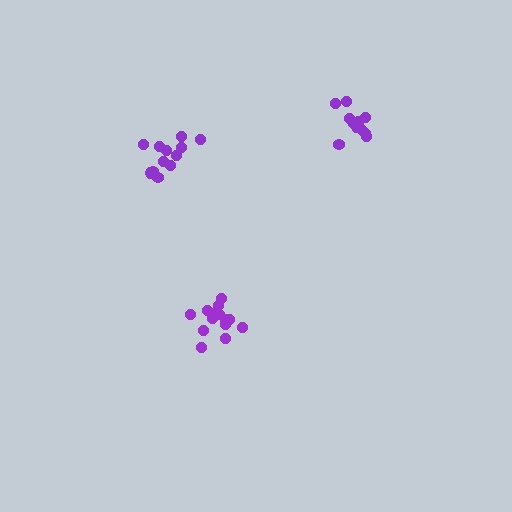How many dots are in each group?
Group 1: 16 dots, Group 2: 11 dots, Group 3: 12 dots (39 total).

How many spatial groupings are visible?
There are 3 spatial groupings.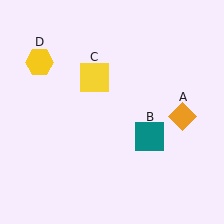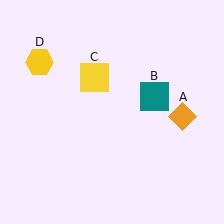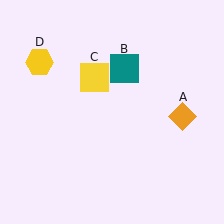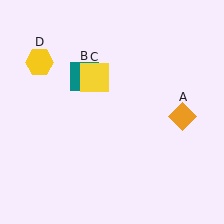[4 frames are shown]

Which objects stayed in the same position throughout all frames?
Orange diamond (object A) and yellow square (object C) and yellow hexagon (object D) remained stationary.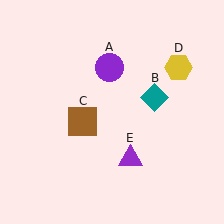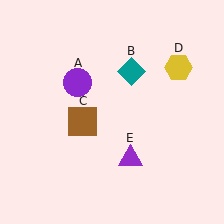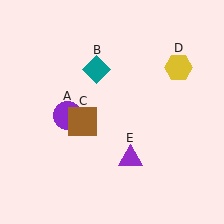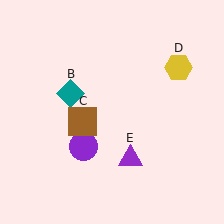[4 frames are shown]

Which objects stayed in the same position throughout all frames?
Brown square (object C) and yellow hexagon (object D) and purple triangle (object E) remained stationary.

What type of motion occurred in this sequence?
The purple circle (object A), teal diamond (object B) rotated counterclockwise around the center of the scene.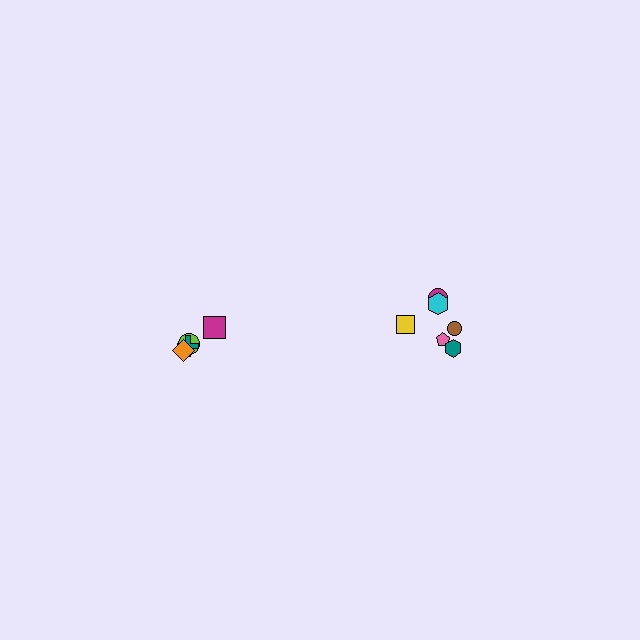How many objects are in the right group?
There are 6 objects.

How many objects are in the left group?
There are 4 objects.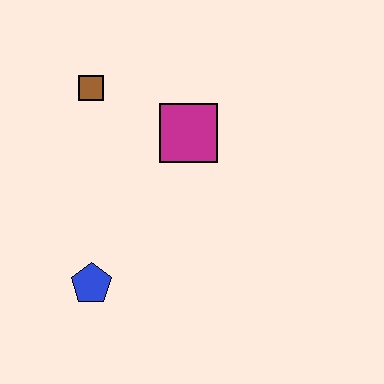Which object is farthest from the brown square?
The blue pentagon is farthest from the brown square.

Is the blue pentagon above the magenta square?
No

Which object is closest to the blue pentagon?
The magenta square is closest to the blue pentagon.